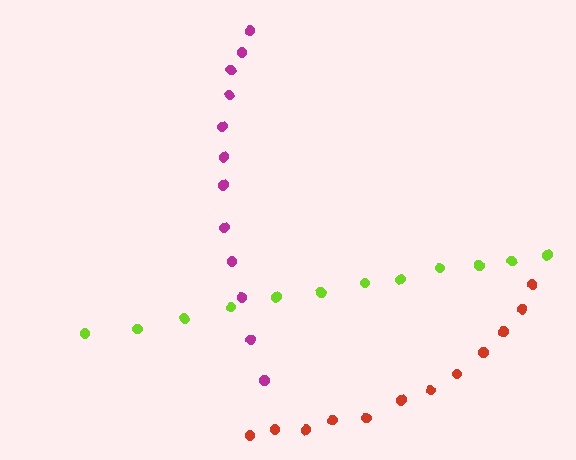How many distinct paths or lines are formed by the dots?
There are 3 distinct paths.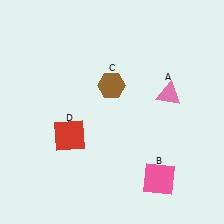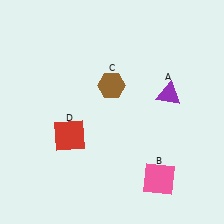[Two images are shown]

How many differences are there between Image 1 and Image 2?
There is 1 difference between the two images.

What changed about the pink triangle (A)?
In Image 1, A is pink. In Image 2, it changed to purple.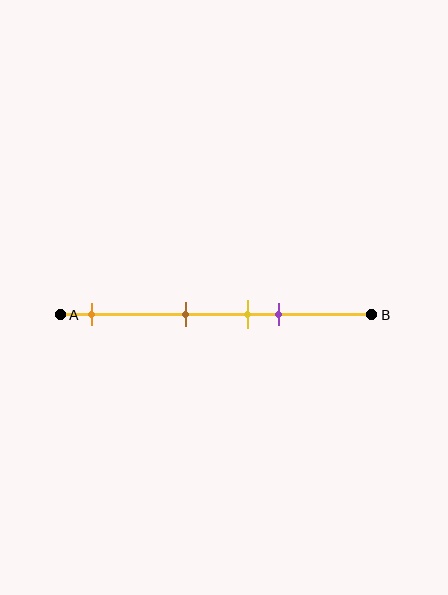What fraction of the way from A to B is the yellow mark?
The yellow mark is approximately 60% (0.6) of the way from A to B.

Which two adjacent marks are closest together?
The yellow and purple marks are the closest adjacent pair.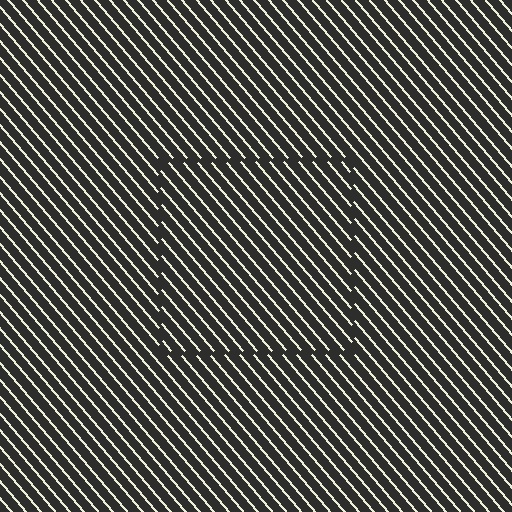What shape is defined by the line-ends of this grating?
An illusory square. The interior of the shape contains the same grating, shifted by half a period — the contour is defined by the phase discontinuity where line-ends from the inner and outer gratings abut.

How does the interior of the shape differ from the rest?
The interior of the shape contains the same grating, shifted by half a period — the contour is defined by the phase discontinuity where line-ends from the inner and outer gratings abut.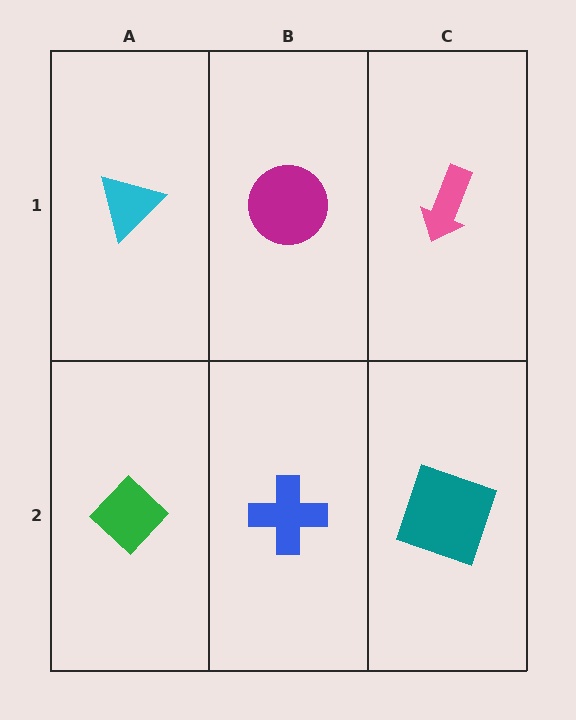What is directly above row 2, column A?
A cyan triangle.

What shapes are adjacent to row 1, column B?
A blue cross (row 2, column B), a cyan triangle (row 1, column A), a pink arrow (row 1, column C).